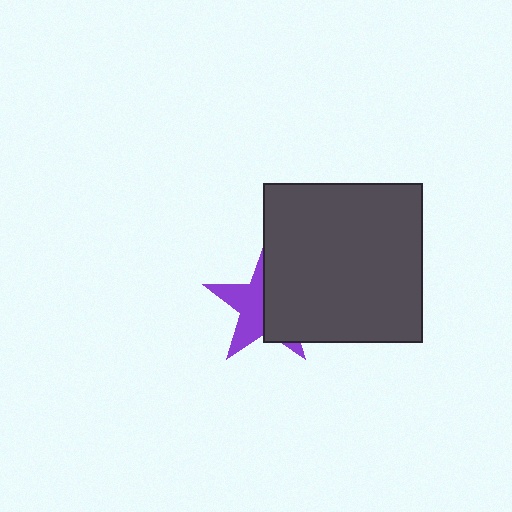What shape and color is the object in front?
The object in front is a dark gray square.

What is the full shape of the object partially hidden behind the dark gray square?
The partially hidden object is a purple star.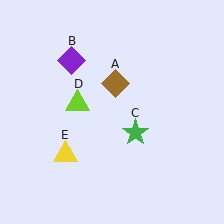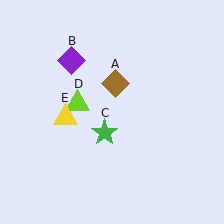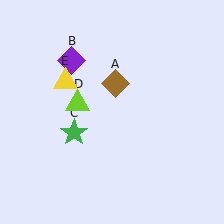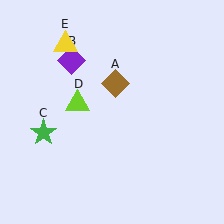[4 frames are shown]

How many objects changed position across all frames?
2 objects changed position: green star (object C), yellow triangle (object E).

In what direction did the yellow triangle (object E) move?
The yellow triangle (object E) moved up.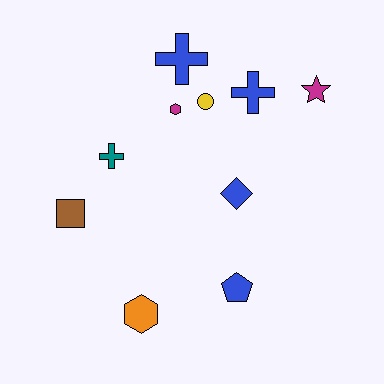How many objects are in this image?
There are 10 objects.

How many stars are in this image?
There is 1 star.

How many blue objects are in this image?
There are 4 blue objects.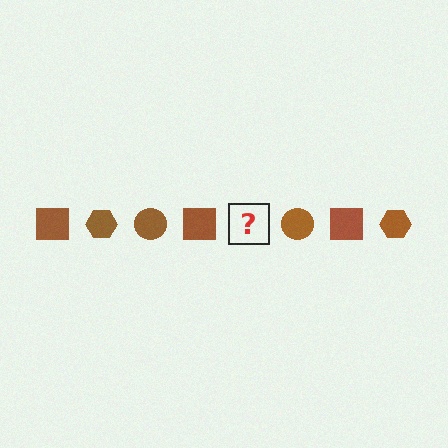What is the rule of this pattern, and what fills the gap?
The rule is that the pattern cycles through square, hexagon, circle shapes in brown. The gap should be filled with a brown hexagon.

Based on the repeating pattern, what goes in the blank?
The blank should be a brown hexagon.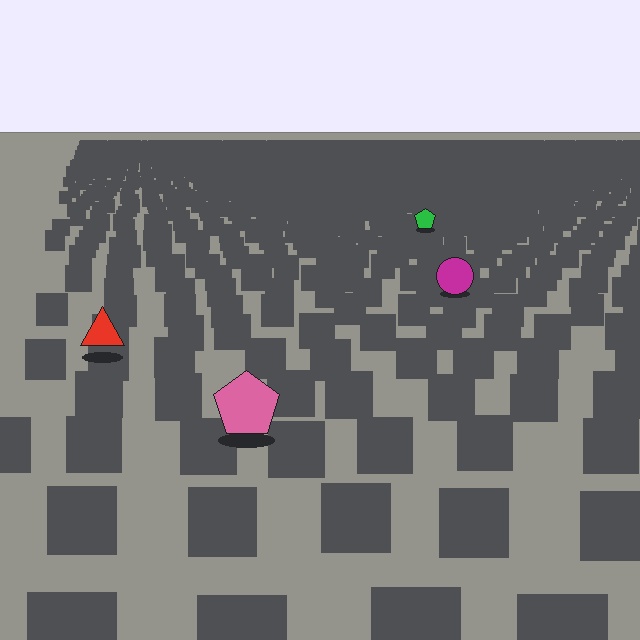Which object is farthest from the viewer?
The green pentagon is farthest from the viewer. It appears smaller and the ground texture around it is denser.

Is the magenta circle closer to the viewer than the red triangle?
No. The red triangle is closer — you can tell from the texture gradient: the ground texture is coarser near it.